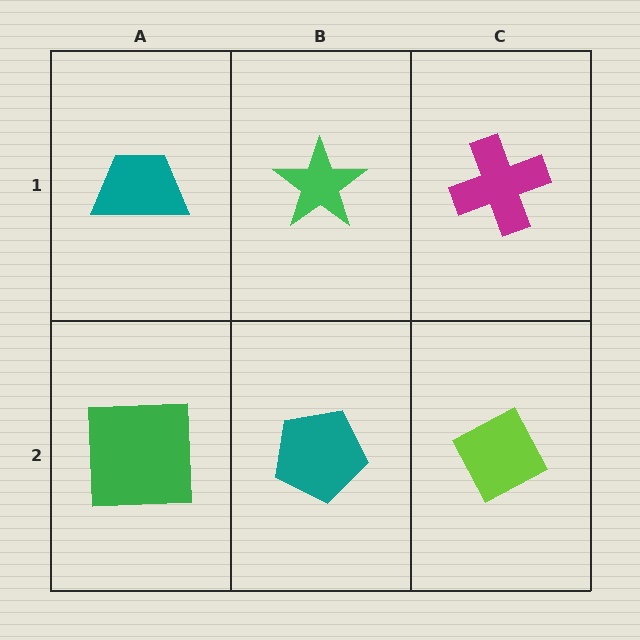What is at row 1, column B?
A green star.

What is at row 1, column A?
A teal trapezoid.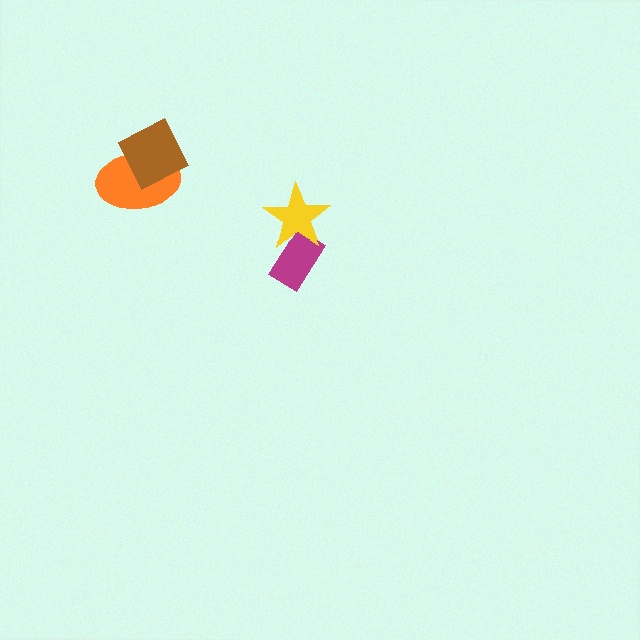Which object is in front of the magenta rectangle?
The yellow star is in front of the magenta rectangle.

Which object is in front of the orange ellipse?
The brown square is in front of the orange ellipse.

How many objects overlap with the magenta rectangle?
1 object overlaps with the magenta rectangle.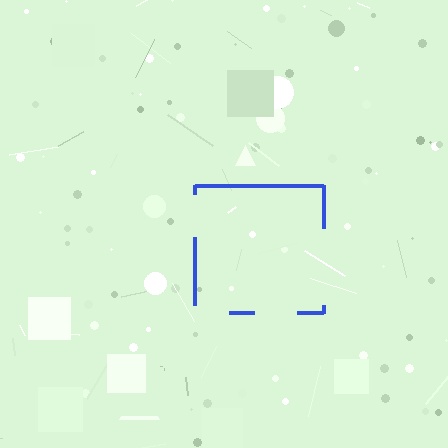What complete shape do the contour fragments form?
The contour fragments form a square.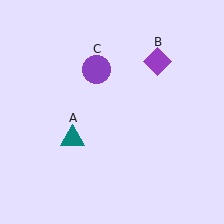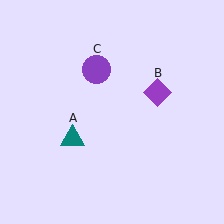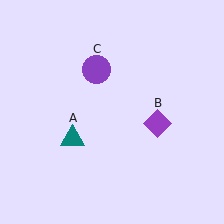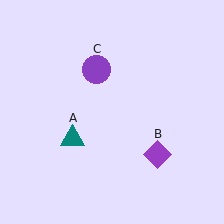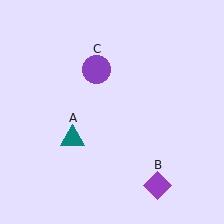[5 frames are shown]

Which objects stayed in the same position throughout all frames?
Teal triangle (object A) and purple circle (object C) remained stationary.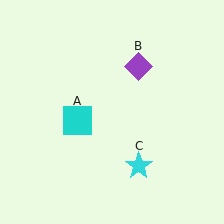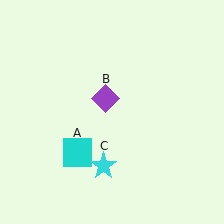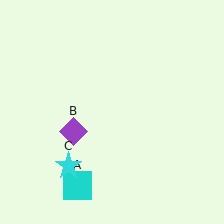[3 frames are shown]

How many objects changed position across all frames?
3 objects changed position: cyan square (object A), purple diamond (object B), cyan star (object C).